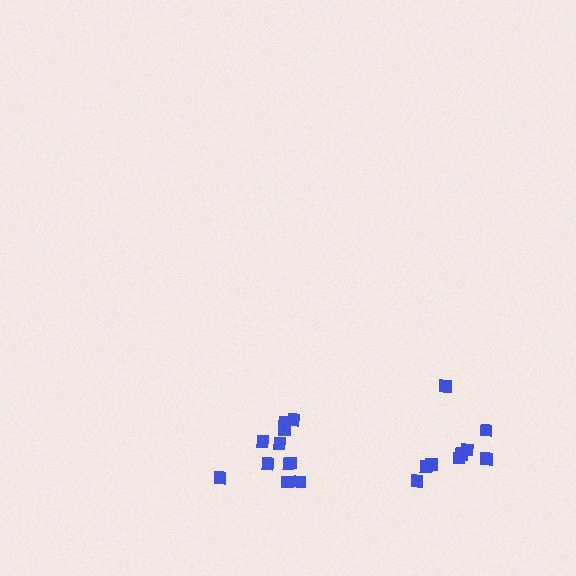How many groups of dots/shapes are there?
There are 2 groups.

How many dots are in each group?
Group 1: 9 dots, Group 2: 11 dots (20 total).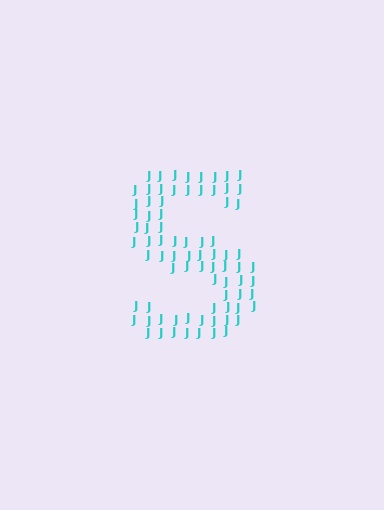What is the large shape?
The large shape is the letter S.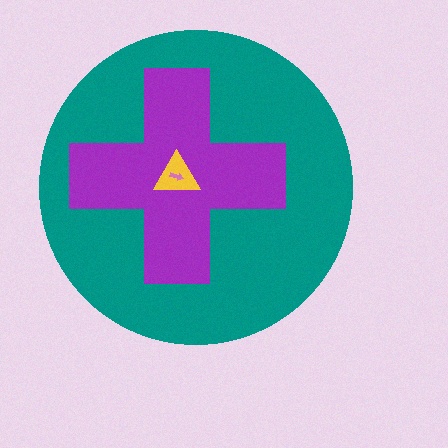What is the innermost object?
The pink arrow.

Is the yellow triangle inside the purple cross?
Yes.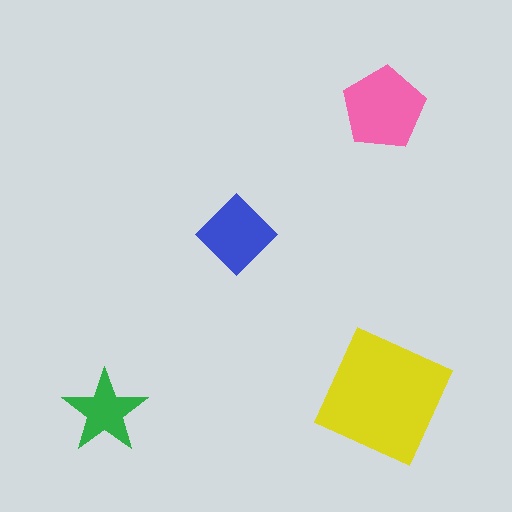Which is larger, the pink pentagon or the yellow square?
The yellow square.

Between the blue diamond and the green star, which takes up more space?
The blue diamond.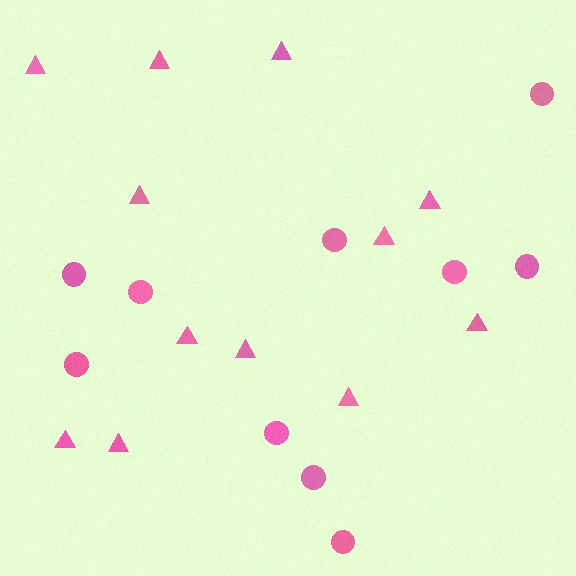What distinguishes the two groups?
There are 2 groups: one group of triangles (12) and one group of circles (10).